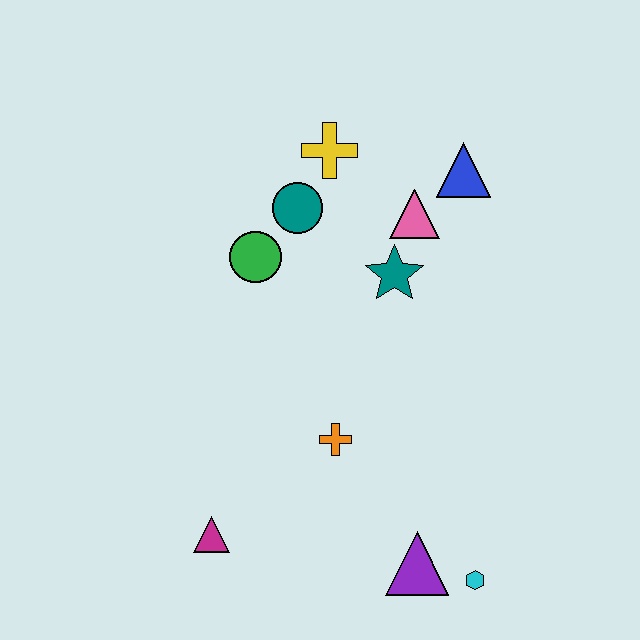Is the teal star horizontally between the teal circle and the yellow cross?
No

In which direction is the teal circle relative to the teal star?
The teal circle is to the left of the teal star.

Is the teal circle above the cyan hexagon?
Yes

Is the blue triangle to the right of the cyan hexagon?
No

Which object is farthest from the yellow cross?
The cyan hexagon is farthest from the yellow cross.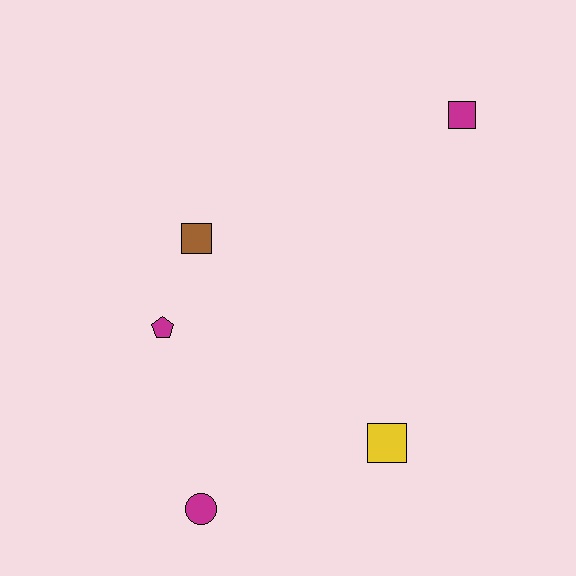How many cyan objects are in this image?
There are no cyan objects.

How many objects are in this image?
There are 5 objects.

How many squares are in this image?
There are 3 squares.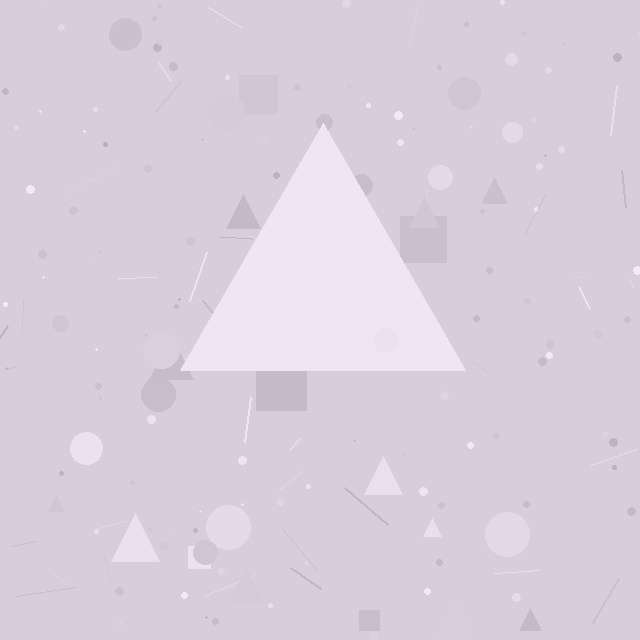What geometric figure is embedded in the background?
A triangle is embedded in the background.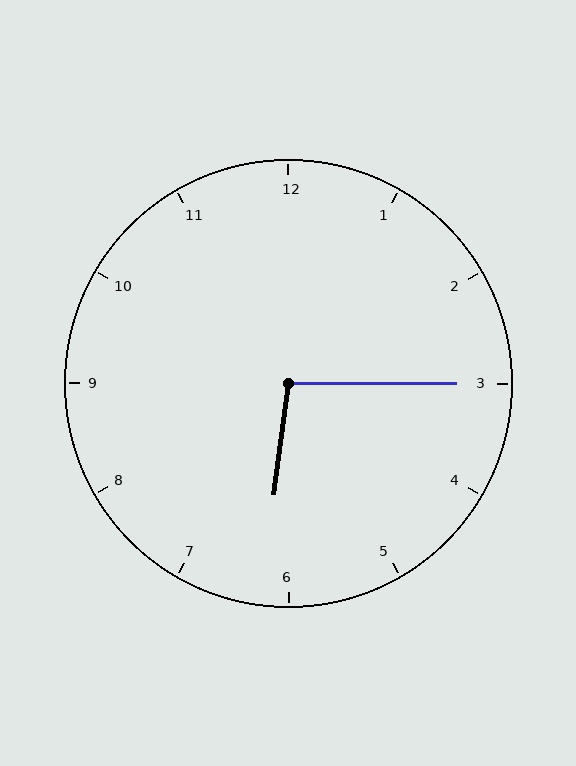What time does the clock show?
6:15.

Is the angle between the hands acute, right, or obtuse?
It is obtuse.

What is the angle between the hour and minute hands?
Approximately 98 degrees.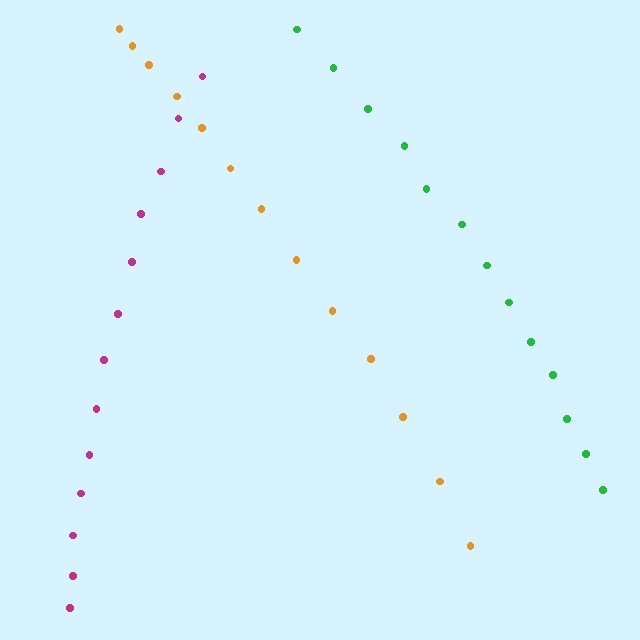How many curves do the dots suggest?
There are 3 distinct paths.